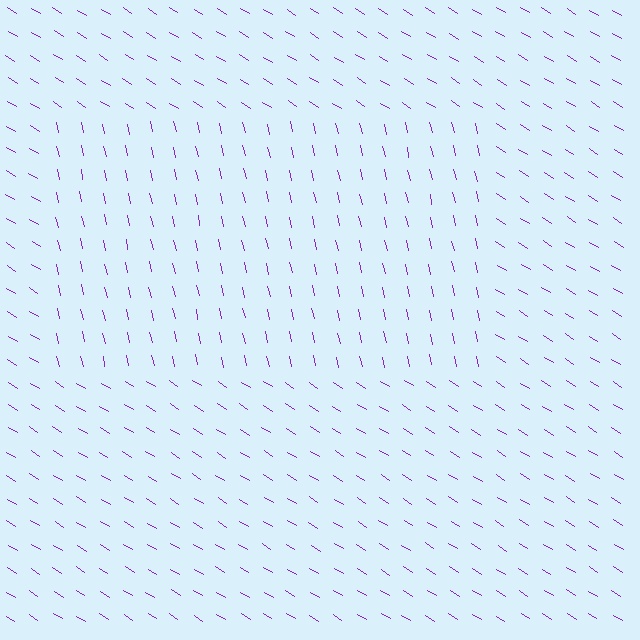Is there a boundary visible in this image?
Yes, there is a texture boundary formed by a change in line orientation.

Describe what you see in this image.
The image is filled with small purple line segments. A rectangle region in the image has lines oriented differently from the surrounding lines, creating a visible texture boundary.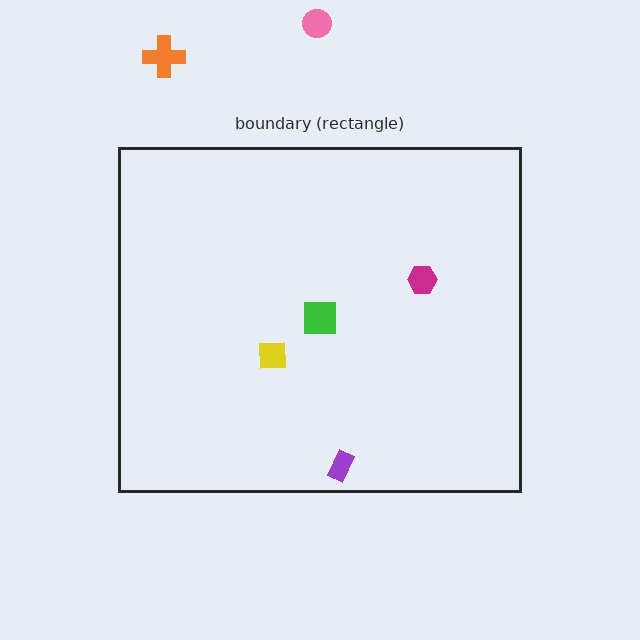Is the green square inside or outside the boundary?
Inside.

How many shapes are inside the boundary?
4 inside, 2 outside.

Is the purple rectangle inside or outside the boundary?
Inside.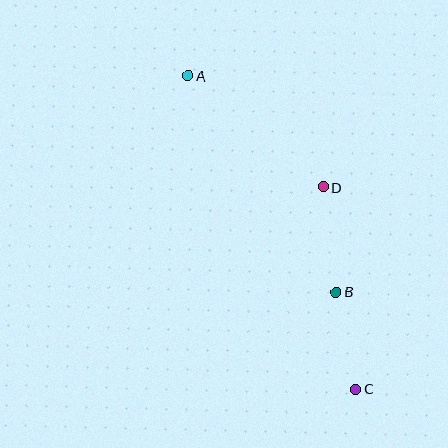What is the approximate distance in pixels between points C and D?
The distance between C and D is approximately 205 pixels.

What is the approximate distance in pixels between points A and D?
The distance between A and D is approximately 175 pixels.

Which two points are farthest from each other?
Points A and C are farthest from each other.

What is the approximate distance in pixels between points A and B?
The distance between A and B is approximately 262 pixels.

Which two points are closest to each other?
Points B and C are closest to each other.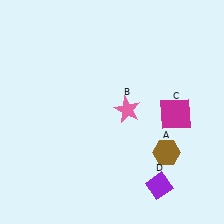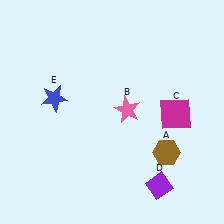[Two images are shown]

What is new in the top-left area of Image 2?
A blue star (E) was added in the top-left area of Image 2.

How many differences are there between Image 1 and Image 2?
There is 1 difference between the two images.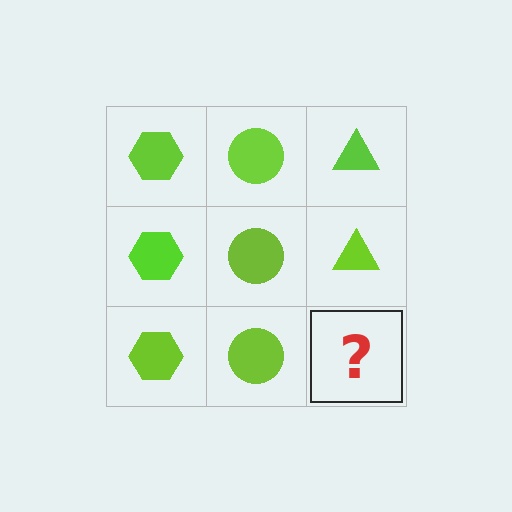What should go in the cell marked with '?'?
The missing cell should contain a lime triangle.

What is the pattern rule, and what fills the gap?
The rule is that each column has a consistent shape. The gap should be filled with a lime triangle.